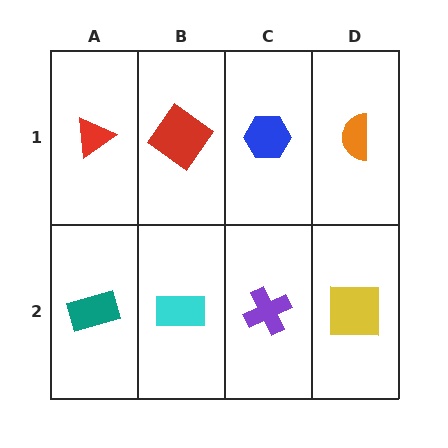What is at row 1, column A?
A red triangle.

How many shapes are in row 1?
4 shapes.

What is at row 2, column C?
A purple cross.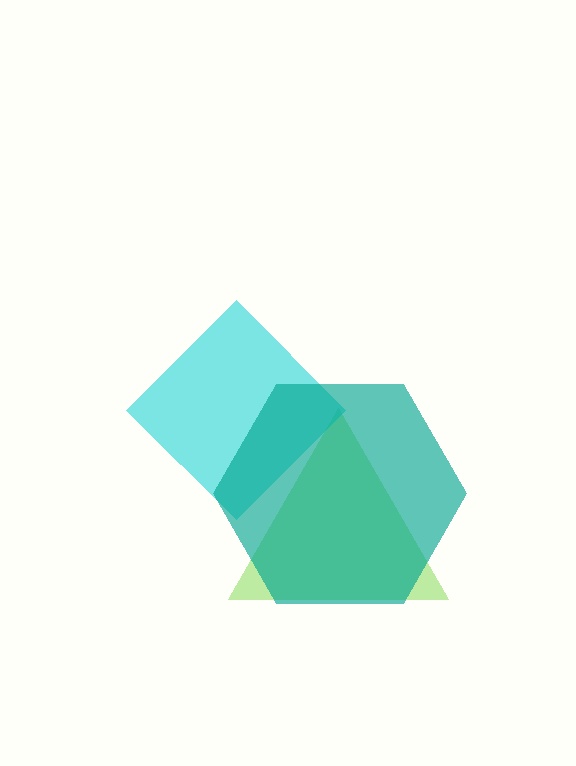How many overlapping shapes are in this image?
There are 3 overlapping shapes in the image.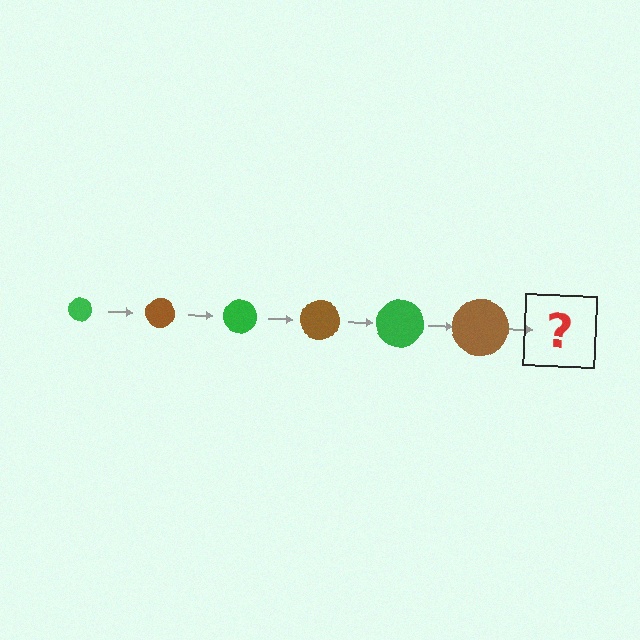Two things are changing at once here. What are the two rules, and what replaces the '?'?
The two rules are that the circle grows larger each step and the color cycles through green and brown. The '?' should be a green circle, larger than the previous one.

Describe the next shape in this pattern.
It should be a green circle, larger than the previous one.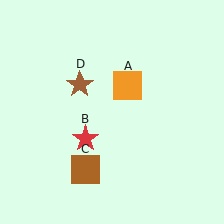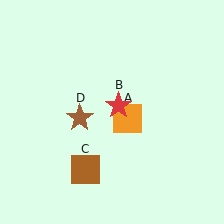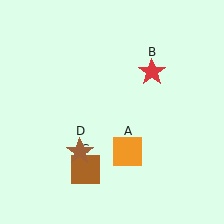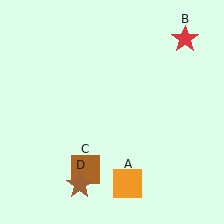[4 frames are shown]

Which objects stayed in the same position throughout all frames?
Brown square (object C) remained stationary.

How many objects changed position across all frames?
3 objects changed position: orange square (object A), red star (object B), brown star (object D).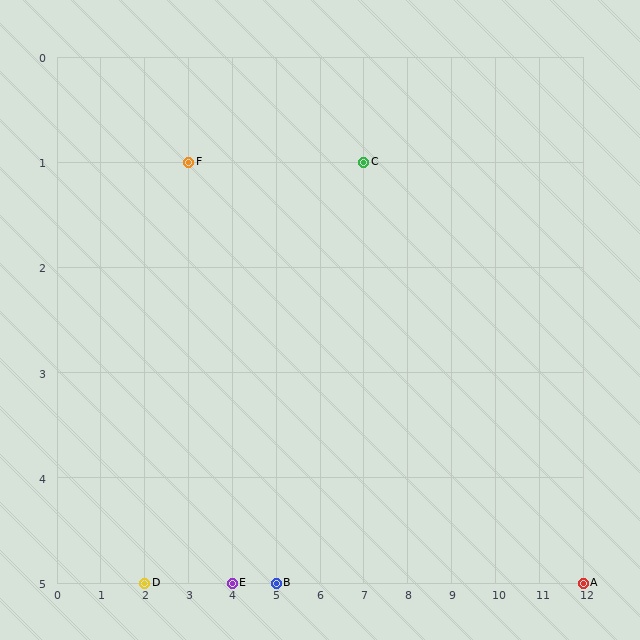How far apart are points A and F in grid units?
Points A and F are 9 columns and 4 rows apart (about 9.8 grid units diagonally).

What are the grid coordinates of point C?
Point C is at grid coordinates (7, 1).